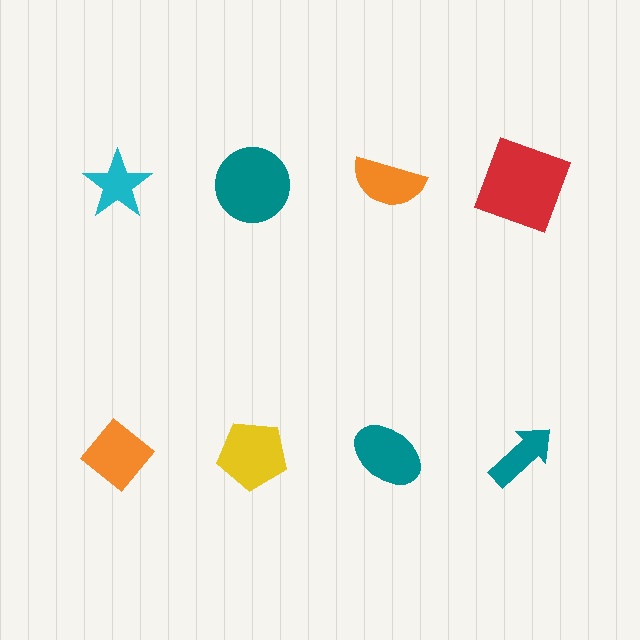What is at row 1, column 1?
A cyan star.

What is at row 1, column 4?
A red square.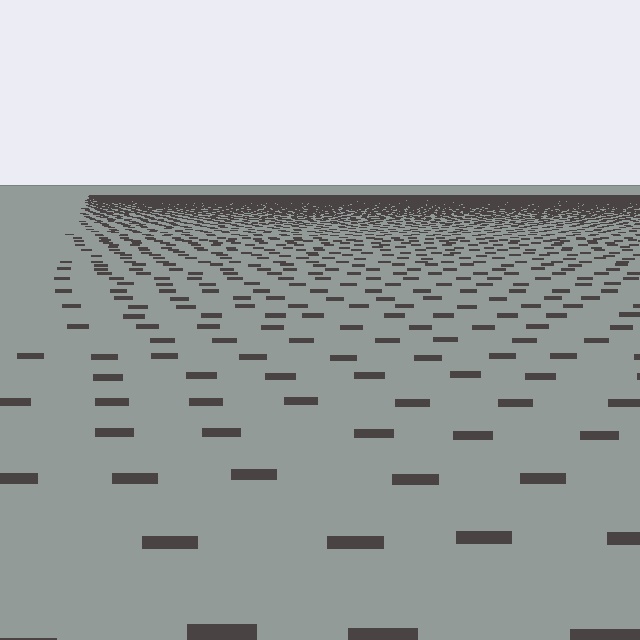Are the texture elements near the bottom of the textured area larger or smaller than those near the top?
Larger. Near the bottom, elements are closer to the viewer and appear at a bigger on-screen size.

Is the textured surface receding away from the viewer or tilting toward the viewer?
The surface is receding away from the viewer. Texture elements get smaller and denser toward the top.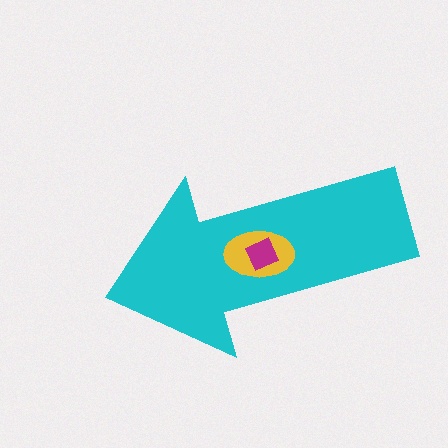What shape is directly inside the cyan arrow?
The yellow ellipse.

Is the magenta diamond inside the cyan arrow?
Yes.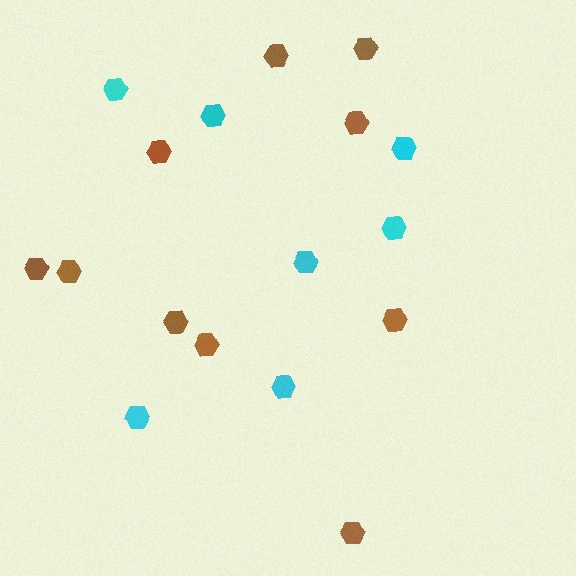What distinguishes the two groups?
There are 2 groups: one group of cyan hexagons (7) and one group of brown hexagons (10).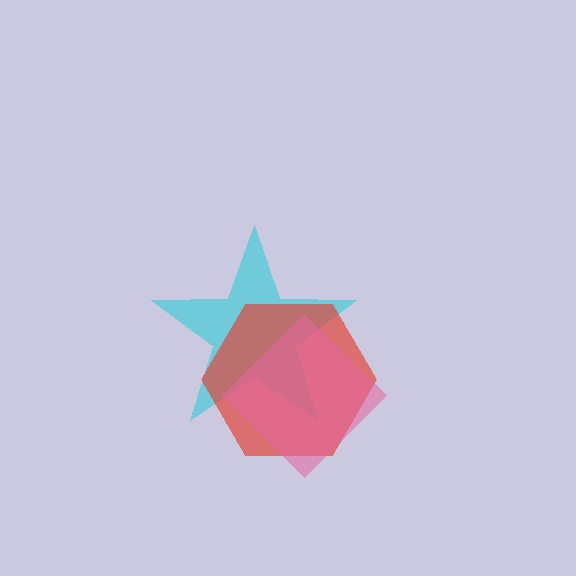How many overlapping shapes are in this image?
There are 3 overlapping shapes in the image.